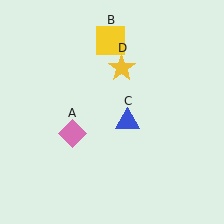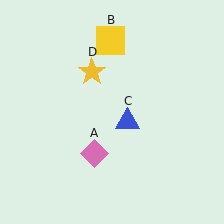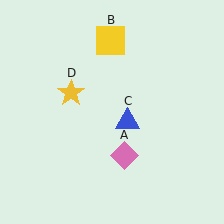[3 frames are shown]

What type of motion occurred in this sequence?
The pink diamond (object A), yellow star (object D) rotated counterclockwise around the center of the scene.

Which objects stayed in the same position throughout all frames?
Yellow square (object B) and blue triangle (object C) remained stationary.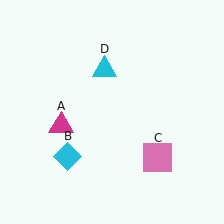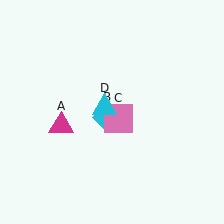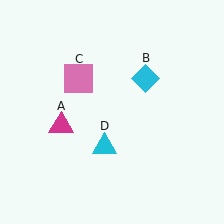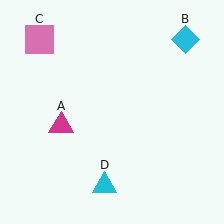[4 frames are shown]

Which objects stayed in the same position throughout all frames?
Magenta triangle (object A) remained stationary.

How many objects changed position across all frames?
3 objects changed position: cyan diamond (object B), pink square (object C), cyan triangle (object D).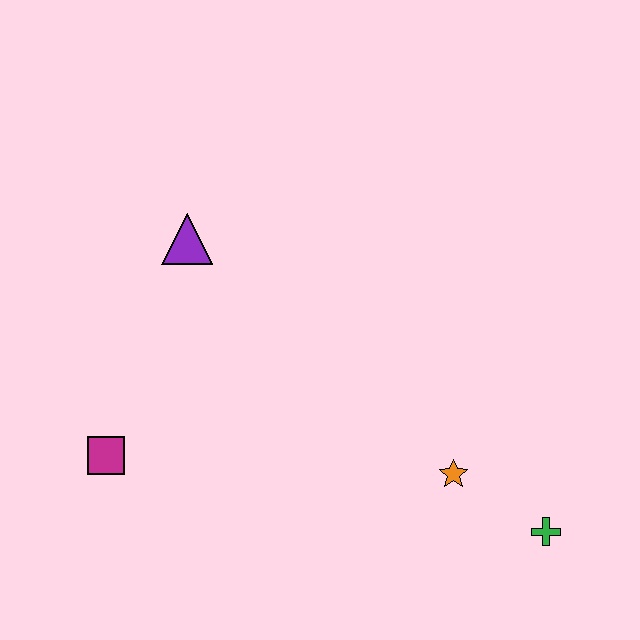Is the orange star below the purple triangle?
Yes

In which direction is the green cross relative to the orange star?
The green cross is to the right of the orange star.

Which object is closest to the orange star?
The green cross is closest to the orange star.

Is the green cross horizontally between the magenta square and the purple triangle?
No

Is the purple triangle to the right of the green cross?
No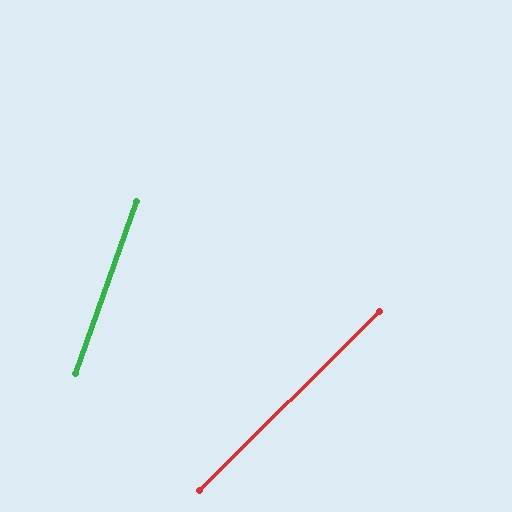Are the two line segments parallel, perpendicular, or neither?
Neither parallel nor perpendicular — they differ by about 25°.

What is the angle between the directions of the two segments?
Approximately 25 degrees.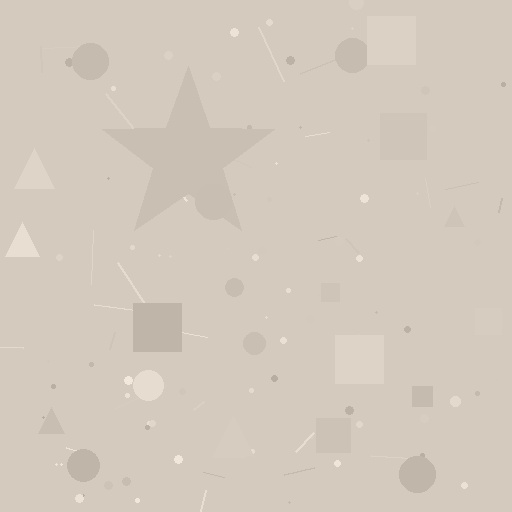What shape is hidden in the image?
A star is hidden in the image.